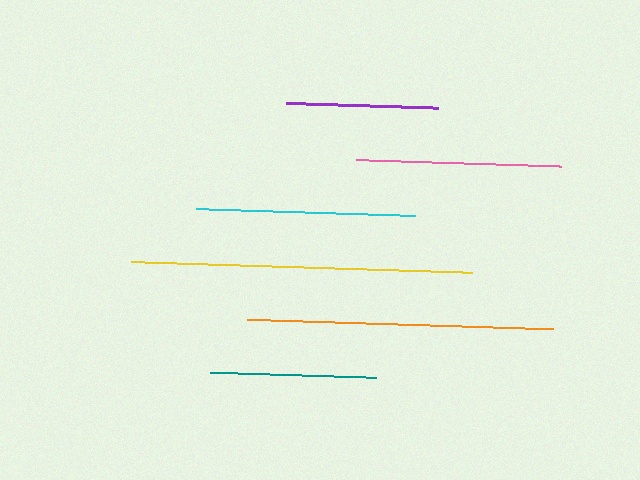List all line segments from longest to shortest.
From longest to shortest: yellow, orange, cyan, pink, teal, purple.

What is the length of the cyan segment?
The cyan segment is approximately 219 pixels long.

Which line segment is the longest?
The yellow line is the longest at approximately 341 pixels.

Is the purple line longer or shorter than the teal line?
The teal line is longer than the purple line.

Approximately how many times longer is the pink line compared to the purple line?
The pink line is approximately 1.3 times the length of the purple line.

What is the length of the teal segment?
The teal segment is approximately 166 pixels long.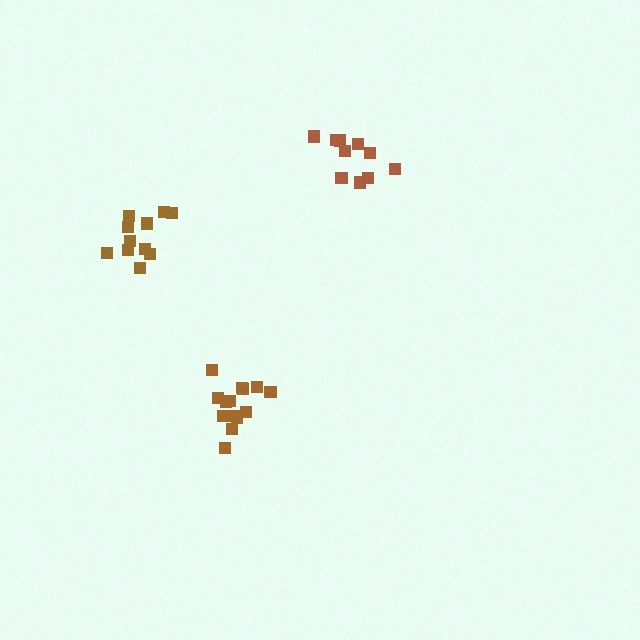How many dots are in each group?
Group 1: 11 dots, Group 2: 15 dots, Group 3: 10 dots (36 total).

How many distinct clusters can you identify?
There are 3 distinct clusters.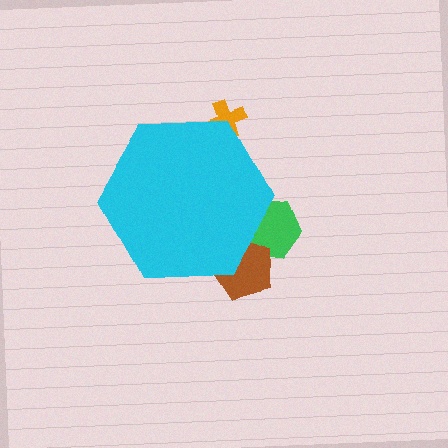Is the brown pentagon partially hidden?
Yes, the brown pentagon is partially hidden behind the cyan hexagon.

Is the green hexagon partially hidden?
Yes, the green hexagon is partially hidden behind the cyan hexagon.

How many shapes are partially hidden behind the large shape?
3 shapes are partially hidden.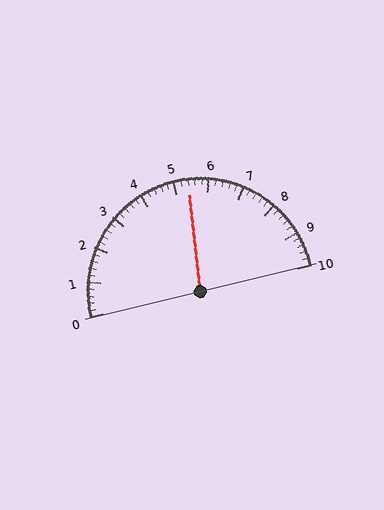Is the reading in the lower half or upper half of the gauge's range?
The reading is in the upper half of the range (0 to 10).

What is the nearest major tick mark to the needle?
The nearest major tick mark is 5.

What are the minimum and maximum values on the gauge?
The gauge ranges from 0 to 10.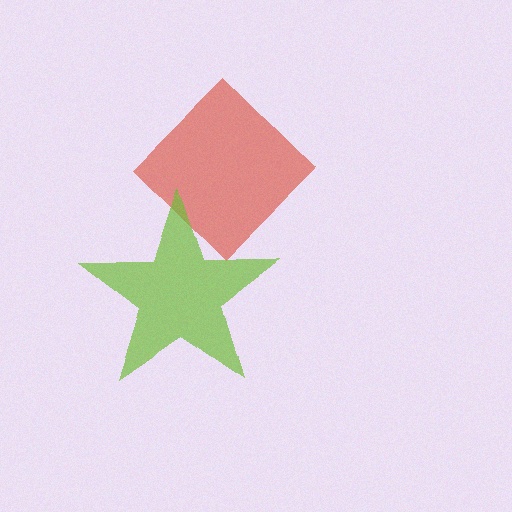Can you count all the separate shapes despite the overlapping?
Yes, there are 2 separate shapes.